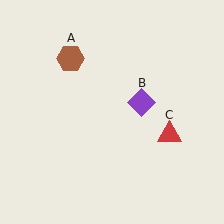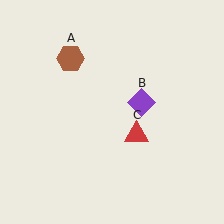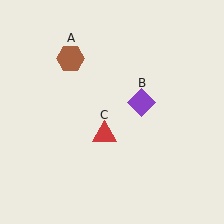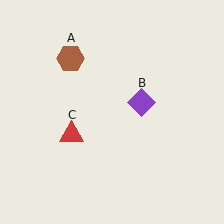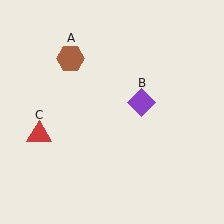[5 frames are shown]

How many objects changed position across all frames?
1 object changed position: red triangle (object C).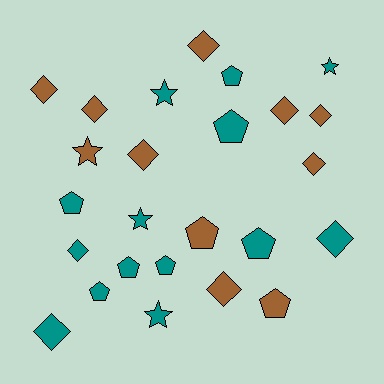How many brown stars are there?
There is 1 brown star.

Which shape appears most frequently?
Diamond, with 11 objects.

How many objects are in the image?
There are 25 objects.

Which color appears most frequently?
Teal, with 14 objects.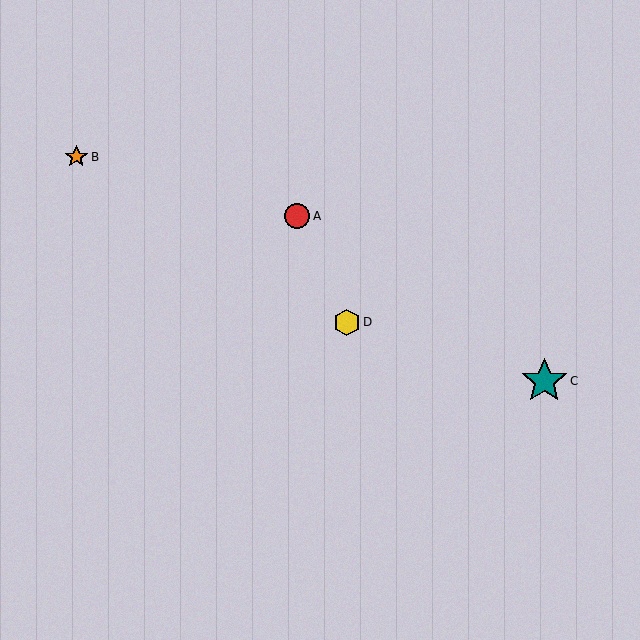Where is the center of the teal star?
The center of the teal star is at (544, 381).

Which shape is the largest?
The teal star (labeled C) is the largest.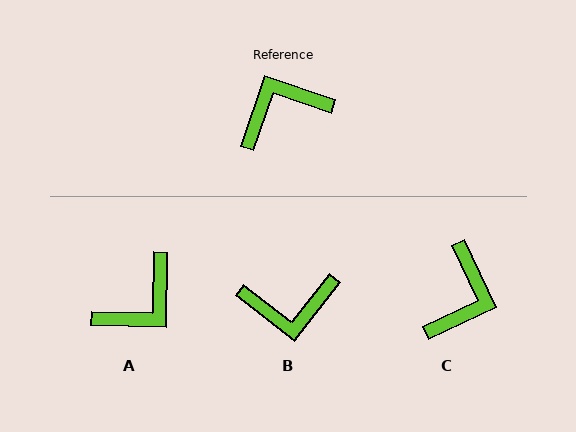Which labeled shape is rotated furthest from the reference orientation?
A, about 162 degrees away.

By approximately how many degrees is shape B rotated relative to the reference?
Approximately 161 degrees counter-clockwise.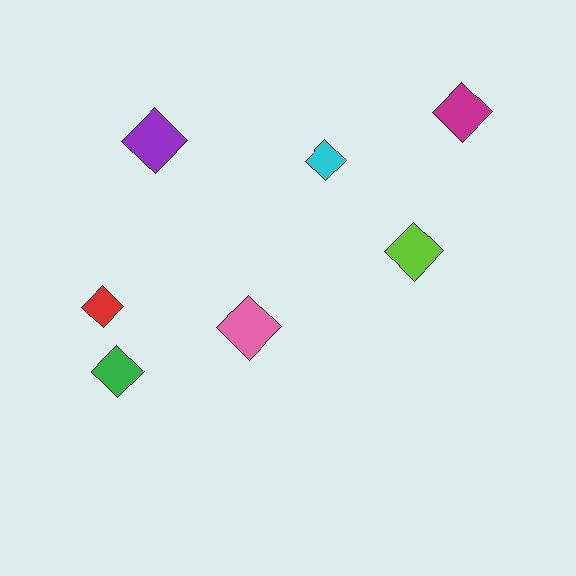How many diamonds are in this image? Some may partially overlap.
There are 7 diamonds.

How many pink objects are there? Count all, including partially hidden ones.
There is 1 pink object.